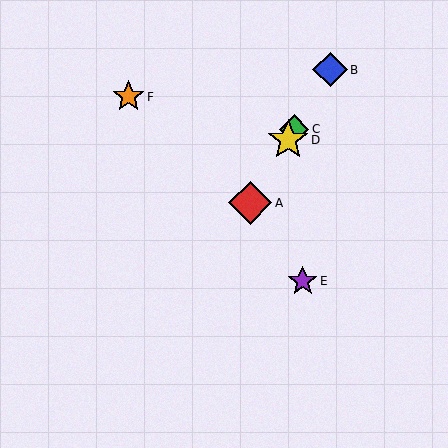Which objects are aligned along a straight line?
Objects A, B, C, D are aligned along a straight line.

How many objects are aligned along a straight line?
4 objects (A, B, C, D) are aligned along a straight line.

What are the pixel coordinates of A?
Object A is at (250, 203).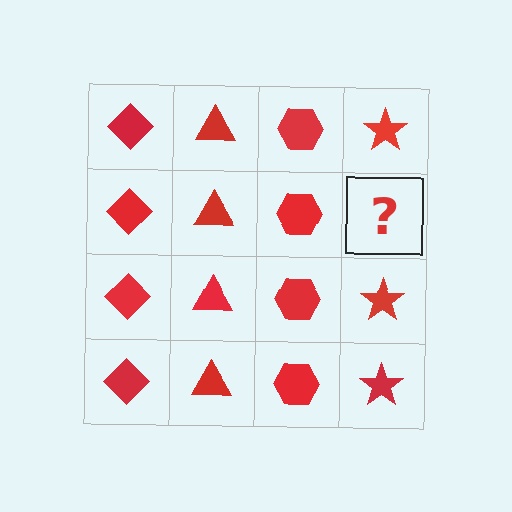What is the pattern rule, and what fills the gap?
The rule is that each column has a consistent shape. The gap should be filled with a red star.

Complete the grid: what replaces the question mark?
The question mark should be replaced with a red star.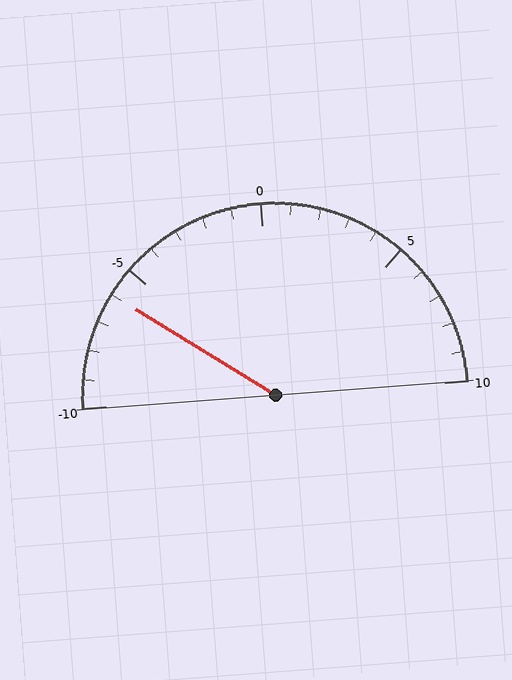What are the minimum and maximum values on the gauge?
The gauge ranges from -10 to 10.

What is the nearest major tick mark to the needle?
The nearest major tick mark is -5.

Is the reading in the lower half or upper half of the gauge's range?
The reading is in the lower half of the range (-10 to 10).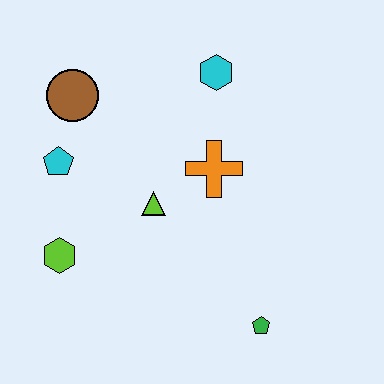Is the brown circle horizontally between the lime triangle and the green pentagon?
No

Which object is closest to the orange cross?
The lime triangle is closest to the orange cross.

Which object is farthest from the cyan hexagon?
The green pentagon is farthest from the cyan hexagon.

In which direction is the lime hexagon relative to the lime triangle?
The lime hexagon is to the left of the lime triangle.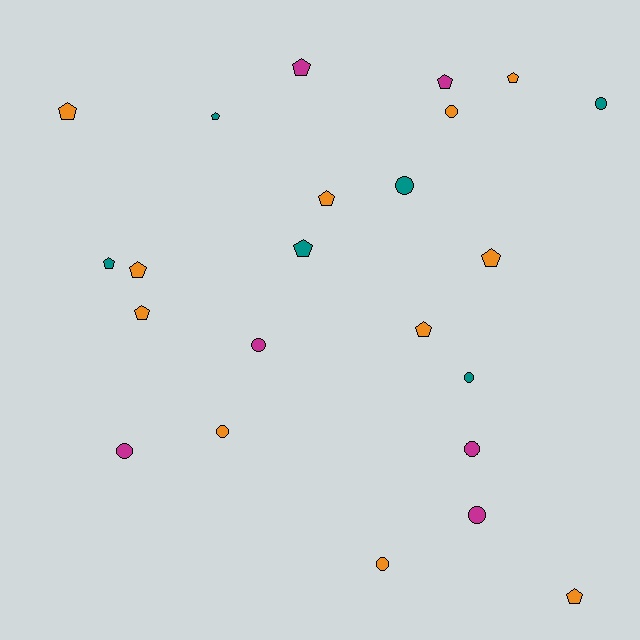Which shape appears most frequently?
Pentagon, with 13 objects.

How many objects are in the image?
There are 23 objects.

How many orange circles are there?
There are 3 orange circles.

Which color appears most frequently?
Orange, with 11 objects.